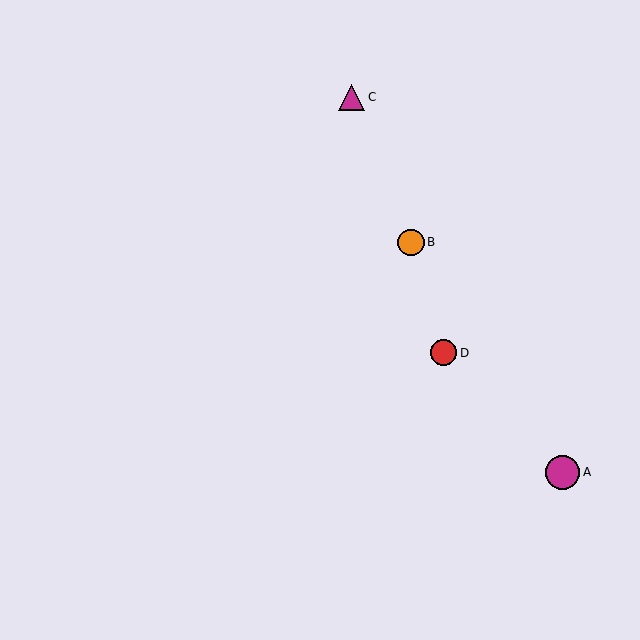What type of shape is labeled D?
Shape D is a red circle.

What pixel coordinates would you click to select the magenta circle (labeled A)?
Click at (562, 472) to select the magenta circle A.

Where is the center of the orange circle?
The center of the orange circle is at (411, 242).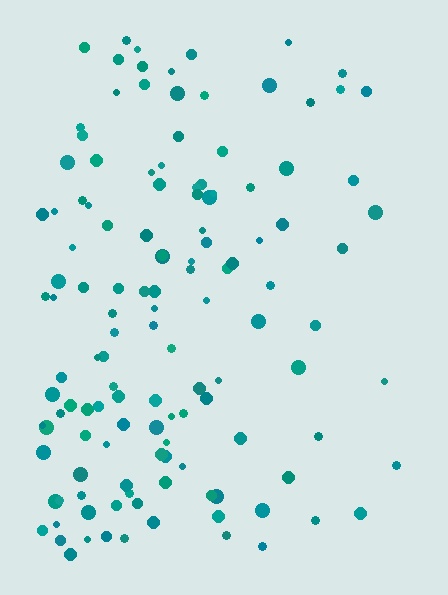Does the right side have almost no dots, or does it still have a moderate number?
Still a moderate number, just noticeably fewer than the left.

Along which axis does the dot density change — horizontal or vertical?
Horizontal.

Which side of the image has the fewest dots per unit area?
The right.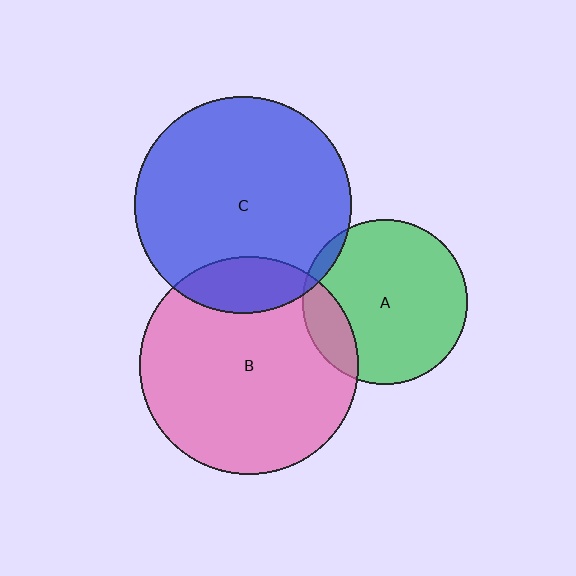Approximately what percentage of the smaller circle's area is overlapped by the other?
Approximately 15%.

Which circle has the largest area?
Circle B (pink).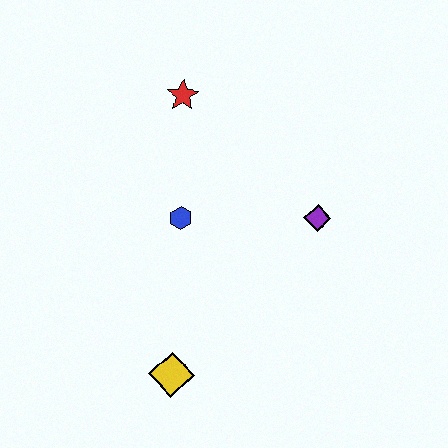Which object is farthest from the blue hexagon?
The yellow diamond is farthest from the blue hexagon.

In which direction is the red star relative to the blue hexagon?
The red star is above the blue hexagon.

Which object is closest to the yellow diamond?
The blue hexagon is closest to the yellow diamond.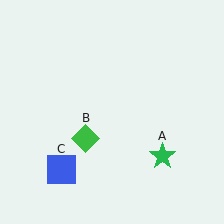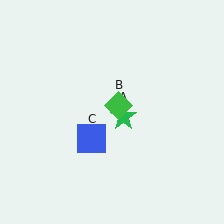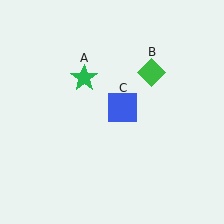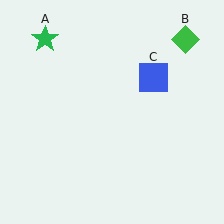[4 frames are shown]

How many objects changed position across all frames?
3 objects changed position: green star (object A), green diamond (object B), blue square (object C).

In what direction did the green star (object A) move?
The green star (object A) moved up and to the left.